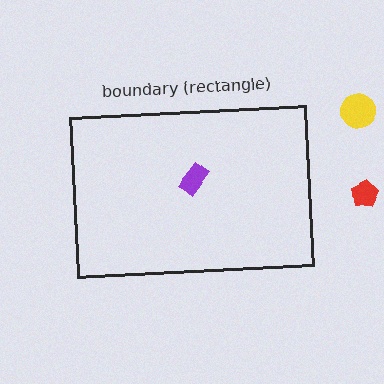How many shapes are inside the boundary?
1 inside, 2 outside.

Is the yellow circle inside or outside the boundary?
Outside.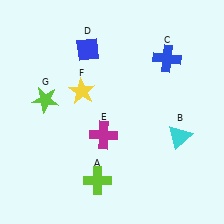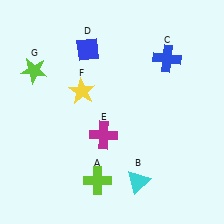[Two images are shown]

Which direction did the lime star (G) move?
The lime star (G) moved up.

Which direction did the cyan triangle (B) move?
The cyan triangle (B) moved down.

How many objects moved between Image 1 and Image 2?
2 objects moved between the two images.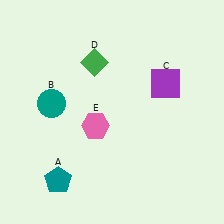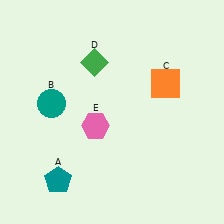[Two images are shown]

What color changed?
The square (C) changed from purple in Image 1 to orange in Image 2.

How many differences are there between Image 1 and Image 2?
There is 1 difference between the two images.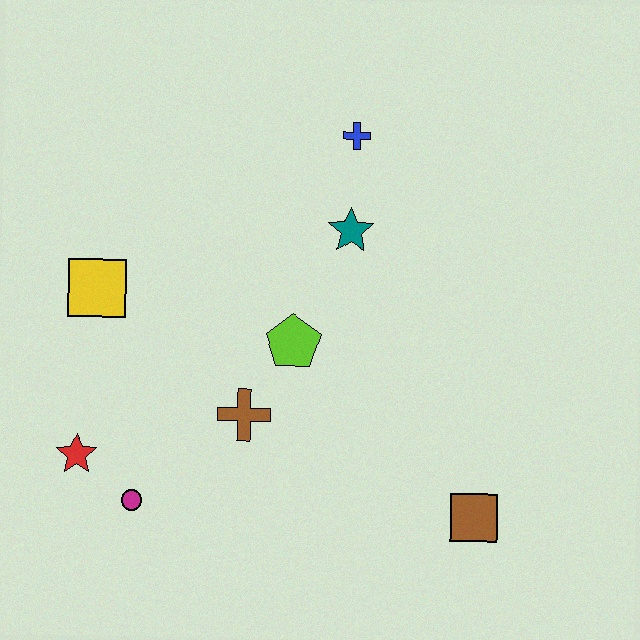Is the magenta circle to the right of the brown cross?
No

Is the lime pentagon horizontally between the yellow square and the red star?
No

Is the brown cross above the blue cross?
No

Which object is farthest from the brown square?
The yellow square is farthest from the brown square.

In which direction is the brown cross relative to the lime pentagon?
The brown cross is below the lime pentagon.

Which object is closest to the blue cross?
The teal star is closest to the blue cross.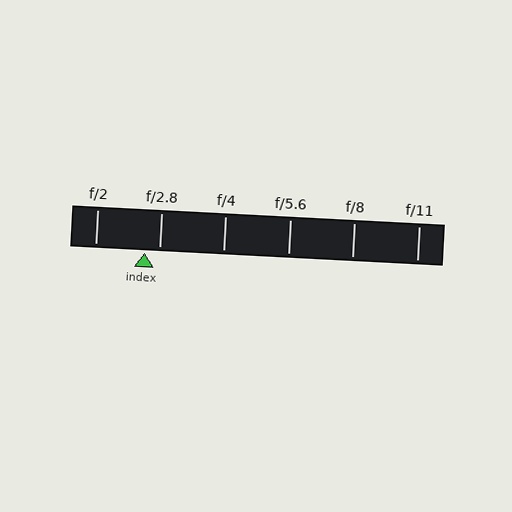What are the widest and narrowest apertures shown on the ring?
The widest aperture shown is f/2 and the narrowest is f/11.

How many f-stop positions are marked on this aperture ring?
There are 6 f-stop positions marked.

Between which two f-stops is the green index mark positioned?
The index mark is between f/2 and f/2.8.